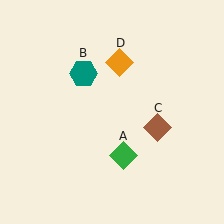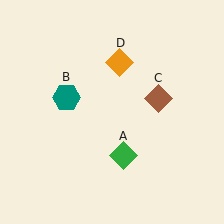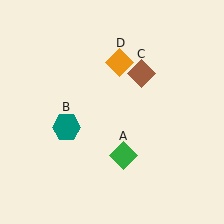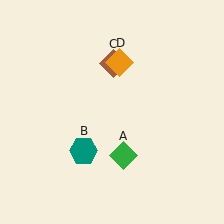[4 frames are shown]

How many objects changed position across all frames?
2 objects changed position: teal hexagon (object B), brown diamond (object C).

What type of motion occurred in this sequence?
The teal hexagon (object B), brown diamond (object C) rotated counterclockwise around the center of the scene.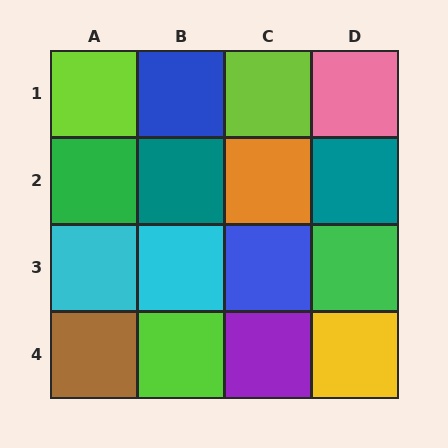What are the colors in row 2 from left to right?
Green, teal, orange, teal.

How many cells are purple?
1 cell is purple.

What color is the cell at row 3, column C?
Blue.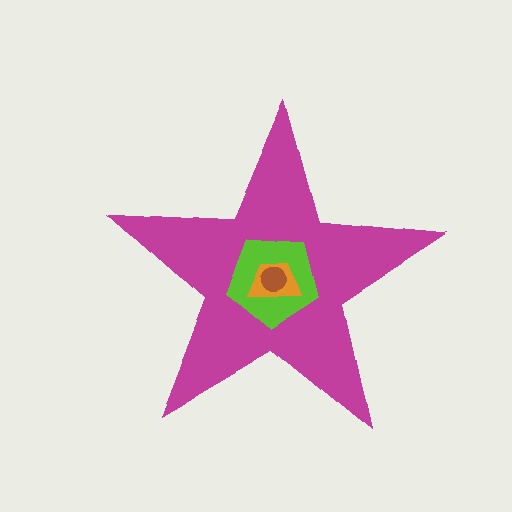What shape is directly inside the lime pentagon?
The orange trapezoid.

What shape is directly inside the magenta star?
The lime pentagon.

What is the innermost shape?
The brown circle.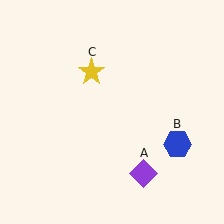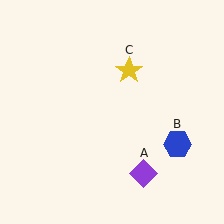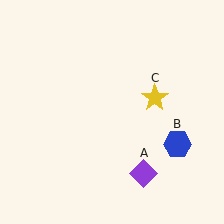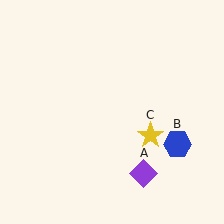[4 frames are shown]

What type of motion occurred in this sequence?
The yellow star (object C) rotated clockwise around the center of the scene.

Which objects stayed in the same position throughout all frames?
Purple diamond (object A) and blue hexagon (object B) remained stationary.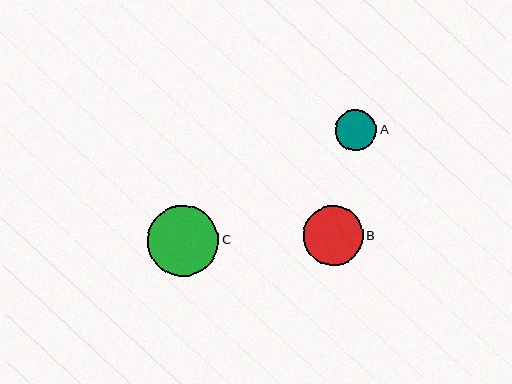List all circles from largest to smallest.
From largest to smallest: C, B, A.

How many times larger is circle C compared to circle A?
Circle C is approximately 1.7 times the size of circle A.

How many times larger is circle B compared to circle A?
Circle B is approximately 1.5 times the size of circle A.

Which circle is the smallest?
Circle A is the smallest with a size of approximately 41 pixels.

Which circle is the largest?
Circle C is the largest with a size of approximately 71 pixels.